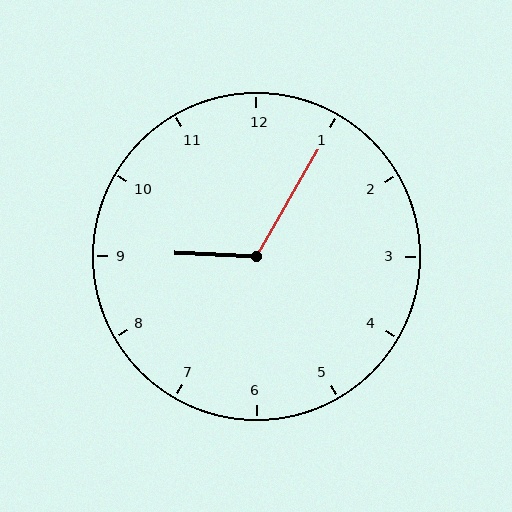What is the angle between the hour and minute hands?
Approximately 118 degrees.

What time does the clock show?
9:05.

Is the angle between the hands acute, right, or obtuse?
It is obtuse.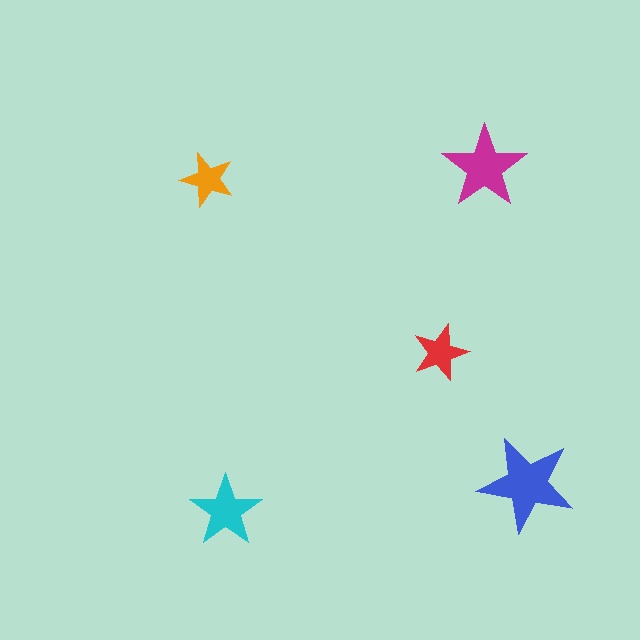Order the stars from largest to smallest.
the blue one, the magenta one, the cyan one, the red one, the orange one.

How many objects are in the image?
There are 5 objects in the image.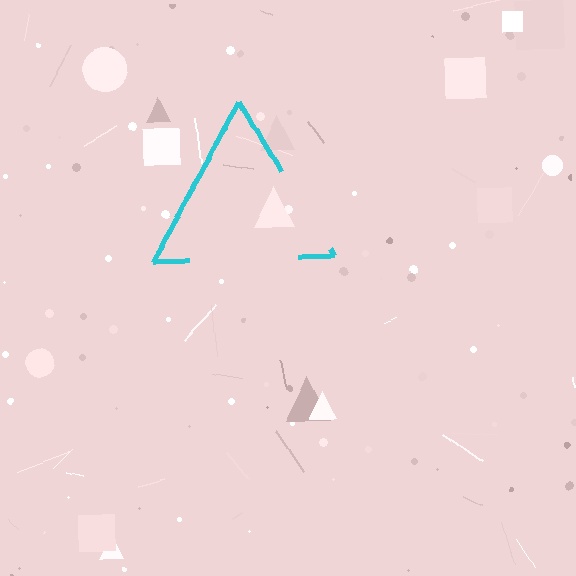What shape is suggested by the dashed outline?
The dashed outline suggests a triangle.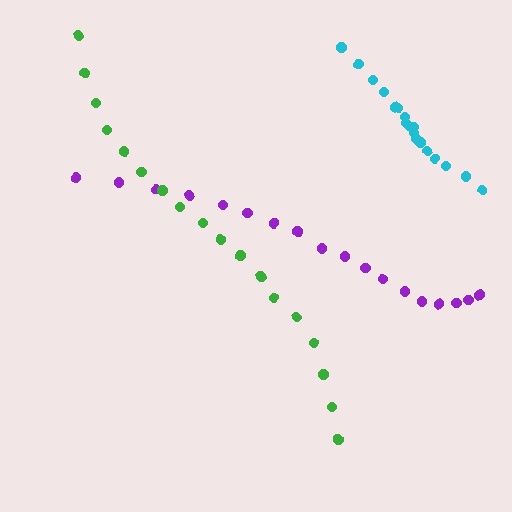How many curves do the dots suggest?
There are 3 distinct paths.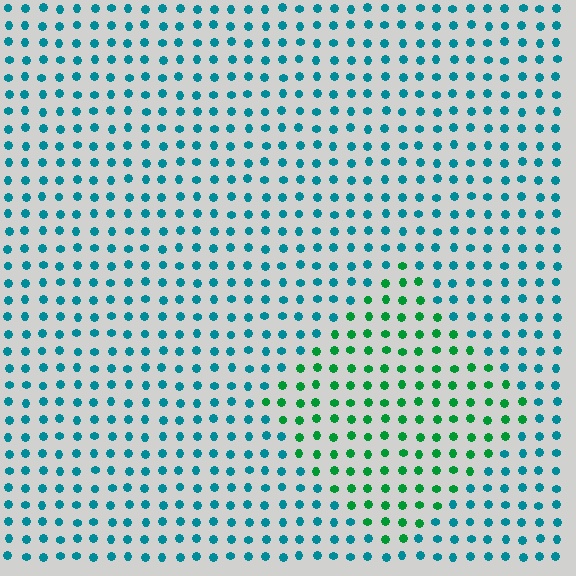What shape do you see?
I see a diamond.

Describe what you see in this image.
The image is filled with small teal elements in a uniform arrangement. A diamond-shaped region is visible where the elements are tinted to a slightly different hue, forming a subtle color boundary.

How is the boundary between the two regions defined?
The boundary is defined purely by a slight shift in hue (about 45 degrees). Spacing, size, and orientation are identical on both sides.